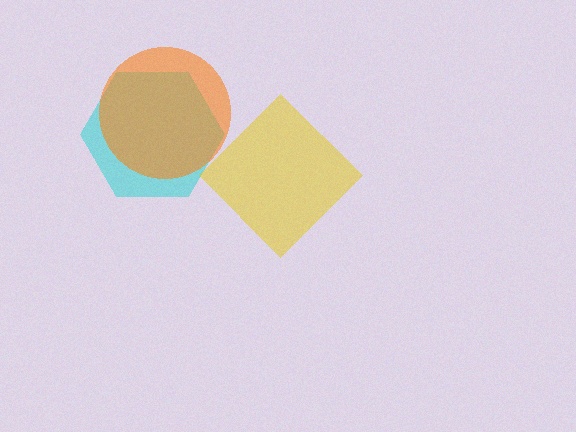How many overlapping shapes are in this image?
There are 3 overlapping shapes in the image.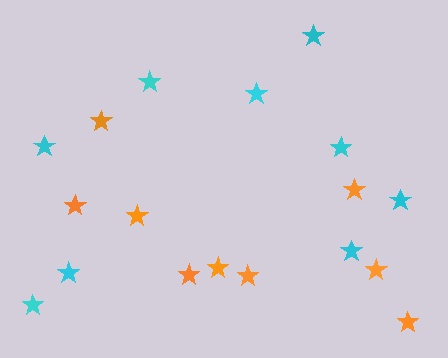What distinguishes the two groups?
There are 2 groups: one group of orange stars (9) and one group of cyan stars (9).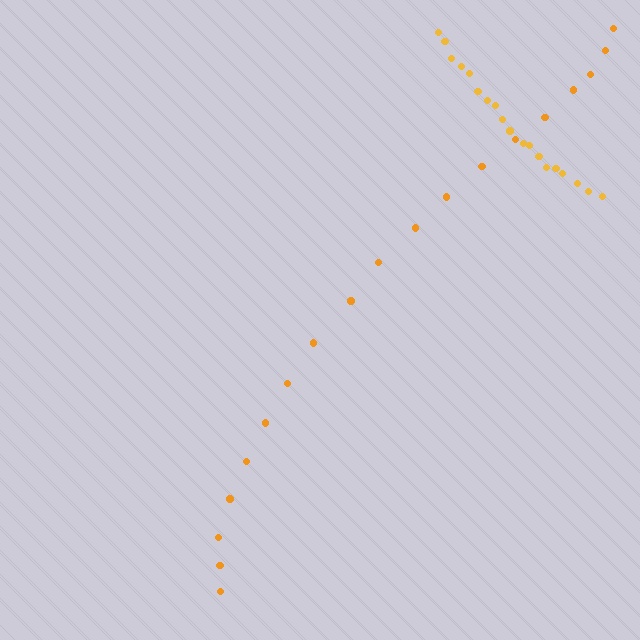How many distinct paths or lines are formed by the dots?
There are 2 distinct paths.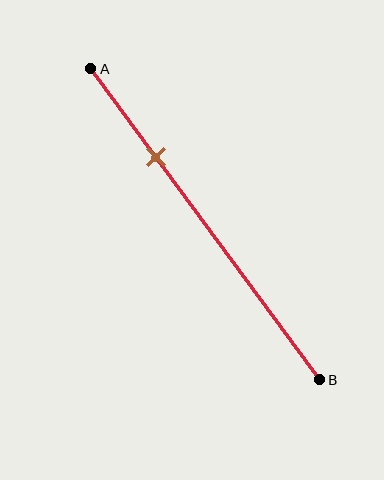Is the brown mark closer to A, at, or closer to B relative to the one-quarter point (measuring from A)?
The brown mark is closer to point B than the one-quarter point of segment AB.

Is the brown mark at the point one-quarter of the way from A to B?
No, the mark is at about 30% from A, not at the 25% one-quarter point.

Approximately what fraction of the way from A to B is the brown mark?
The brown mark is approximately 30% of the way from A to B.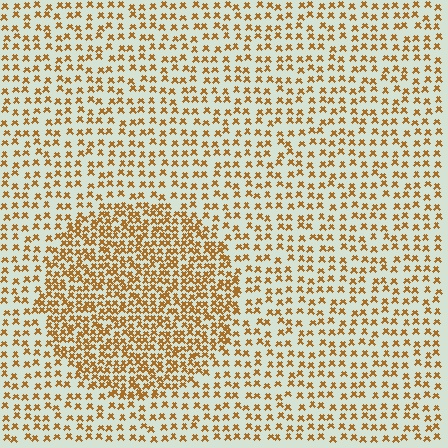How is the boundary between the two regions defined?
The boundary is defined by a change in element density (approximately 2.0x ratio). All elements are the same color, size, and shape.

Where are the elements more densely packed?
The elements are more densely packed inside the circle boundary.